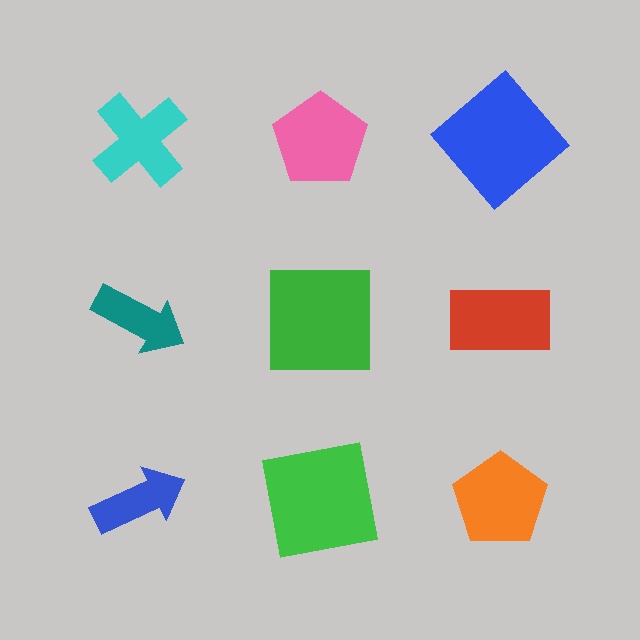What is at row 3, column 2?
A green square.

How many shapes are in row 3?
3 shapes.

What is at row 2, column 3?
A red rectangle.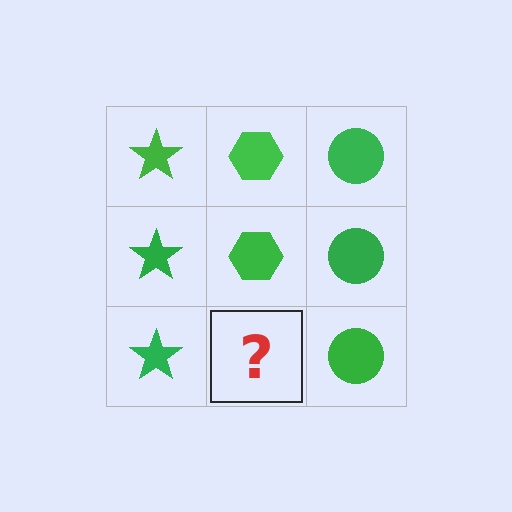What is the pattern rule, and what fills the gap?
The rule is that each column has a consistent shape. The gap should be filled with a green hexagon.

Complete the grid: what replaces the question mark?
The question mark should be replaced with a green hexagon.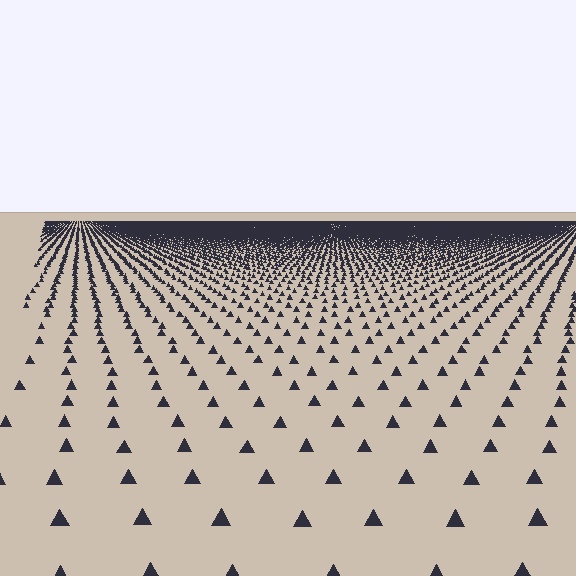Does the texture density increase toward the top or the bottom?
Density increases toward the top.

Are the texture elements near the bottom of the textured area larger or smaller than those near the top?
Larger. Near the bottom, elements are closer to the viewer and appear at a bigger on-screen size.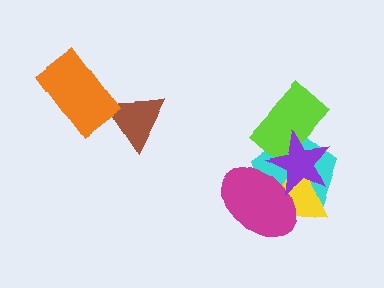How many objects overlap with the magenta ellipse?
3 objects overlap with the magenta ellipse.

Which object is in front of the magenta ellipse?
The purple star is in front of the magenta ellipse.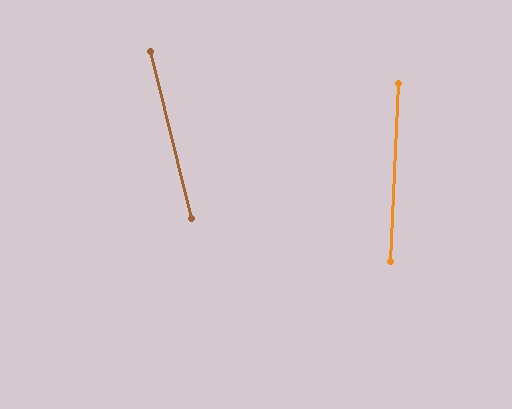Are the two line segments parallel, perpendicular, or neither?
Neither parallel nor perpendicular — they differ by about 16°.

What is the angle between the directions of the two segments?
Approximately 16 degrees.